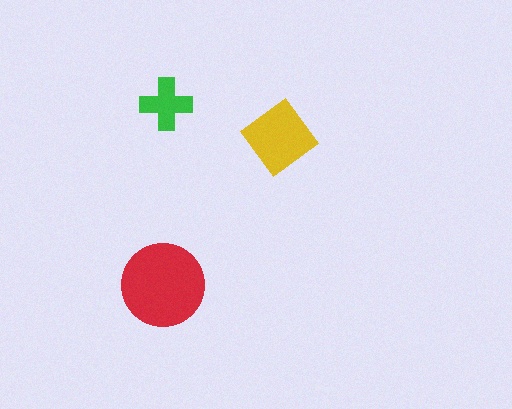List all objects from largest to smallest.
The red circle, the yellow diamond, the green cross.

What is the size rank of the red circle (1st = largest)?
1st.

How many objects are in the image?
There are 3 objects in the image.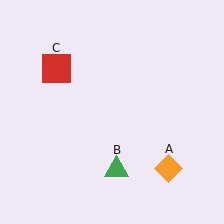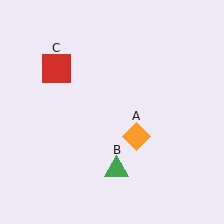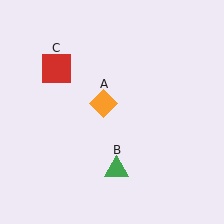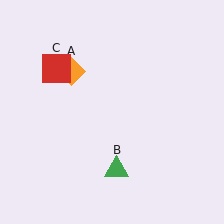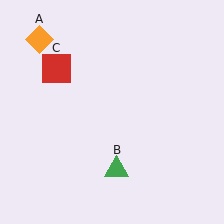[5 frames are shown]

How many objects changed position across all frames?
1 object changed position: orange diamond (object A).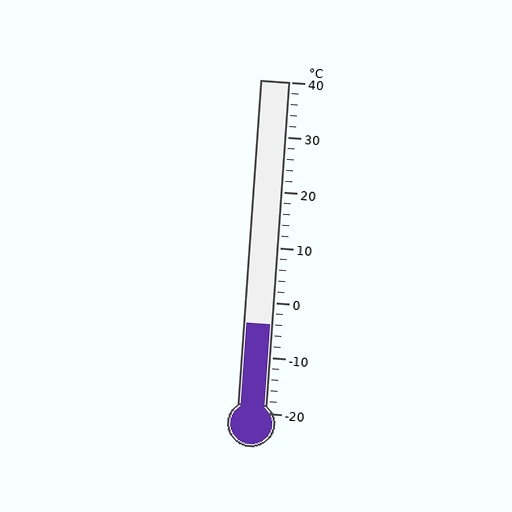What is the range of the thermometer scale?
The thermometer scale ranges from -20°C to 40°C.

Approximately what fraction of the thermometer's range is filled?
The thermometer is filled to approximately 25% of its range.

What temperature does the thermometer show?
The thermometer shows approximately -4°C.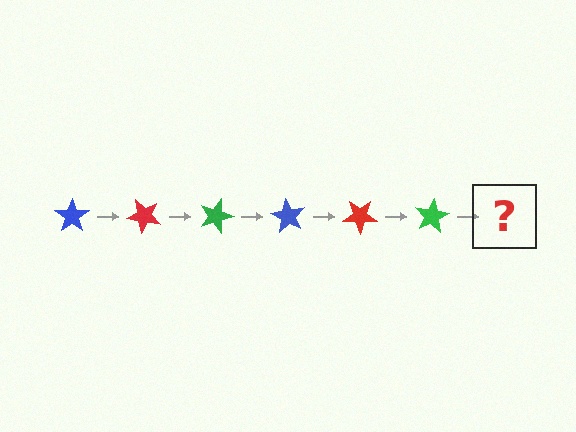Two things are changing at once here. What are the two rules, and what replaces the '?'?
The two rules are that it rotates 45 degrees each step and the color cycles through blue, red, and green. The '?' should be a blue star, rotated 270 degrees from the start.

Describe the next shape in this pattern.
It should be a blue star, rotated 270 degrees from the start.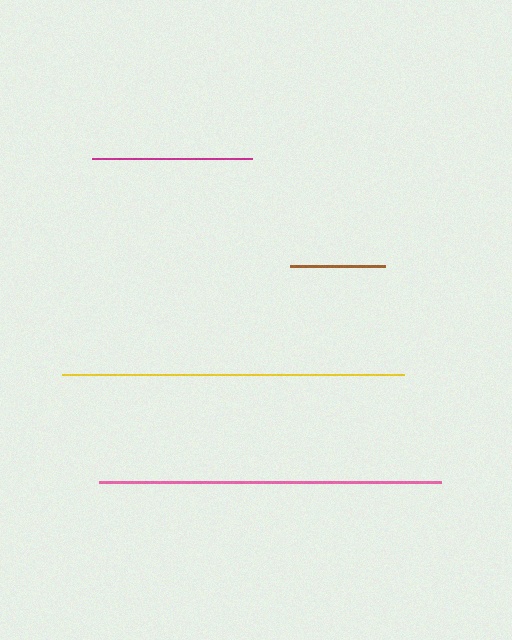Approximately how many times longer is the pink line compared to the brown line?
The pink line is approximately 3.6 times the length of the brown line.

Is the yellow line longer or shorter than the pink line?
The pink line is longer than the yellow line.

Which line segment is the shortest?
The brown line is the shortest at approximately 95 pixels.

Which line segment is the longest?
The pink line is the longest at approximately 343 pixels.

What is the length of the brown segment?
The brown segment is approximately 95 pixels long.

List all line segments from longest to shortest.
From longest to shortest: pink, yellow, magenta, brown.